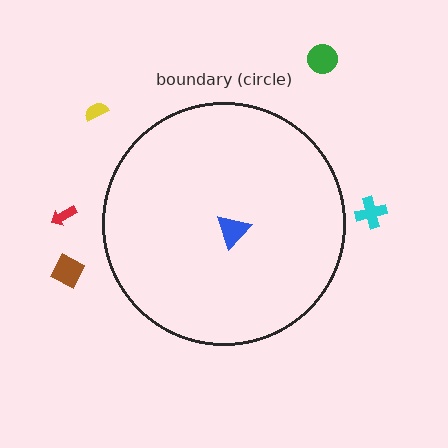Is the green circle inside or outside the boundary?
Outside.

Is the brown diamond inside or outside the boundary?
Outside.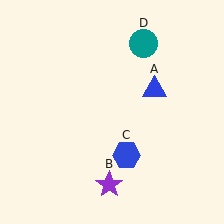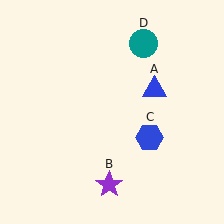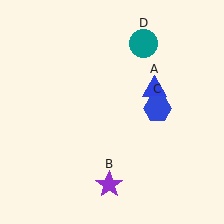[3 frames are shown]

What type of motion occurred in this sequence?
The blue hexagon (object C) rotated counterclockwise around the center of the scene.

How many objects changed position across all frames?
1 object changed position: blue hexagon (object C).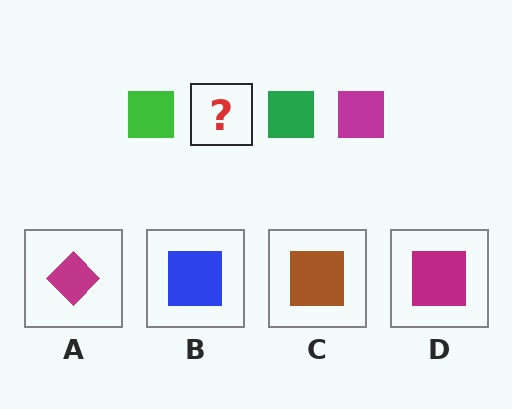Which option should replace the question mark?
Option D.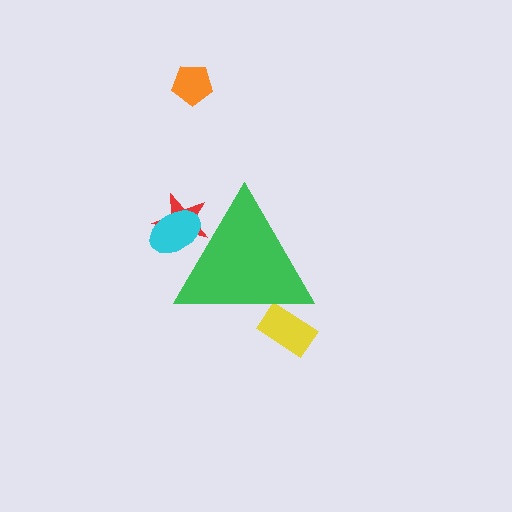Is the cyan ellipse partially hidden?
Yes, the cyan ellipse is partially hidden behind the green triangle.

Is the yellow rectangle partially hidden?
Yes, the yellow rectangle is partially hidden behind the green triangle.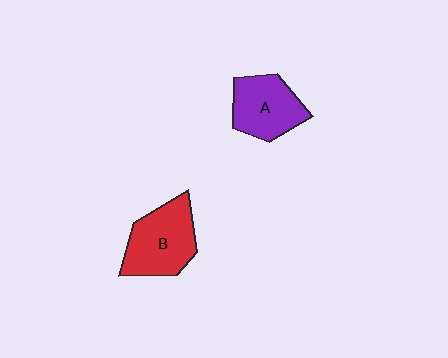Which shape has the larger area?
Shape B (red).